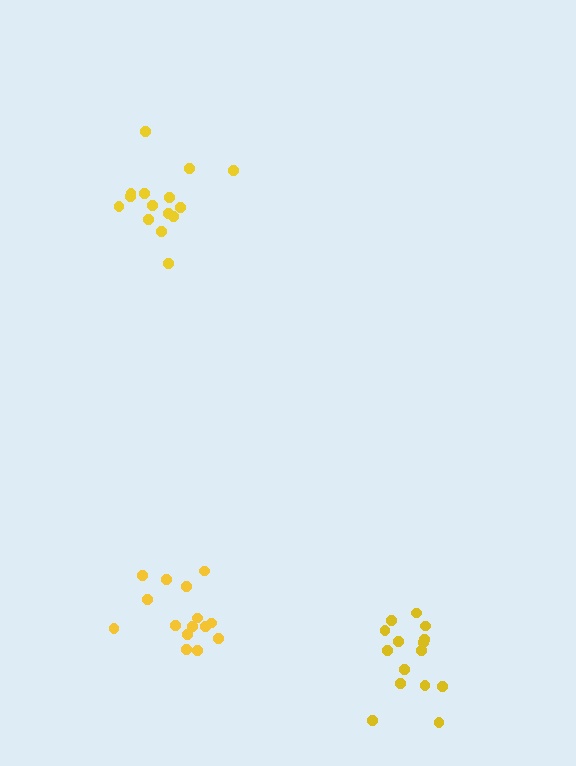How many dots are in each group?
Group 1: 15 dots, Group 2: 15 dots, Group 3: 15 dots (45 total).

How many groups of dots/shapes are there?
There are 3 groups.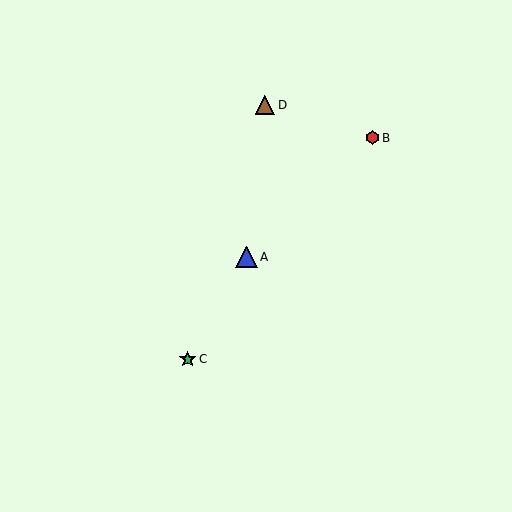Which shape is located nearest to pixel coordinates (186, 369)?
The green star (labeled C) at (188, 359) is nearest to that location.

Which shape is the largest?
The blue triangle (labeled A) is the largest.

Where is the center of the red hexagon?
The center of the red hexagon is at (372, 138).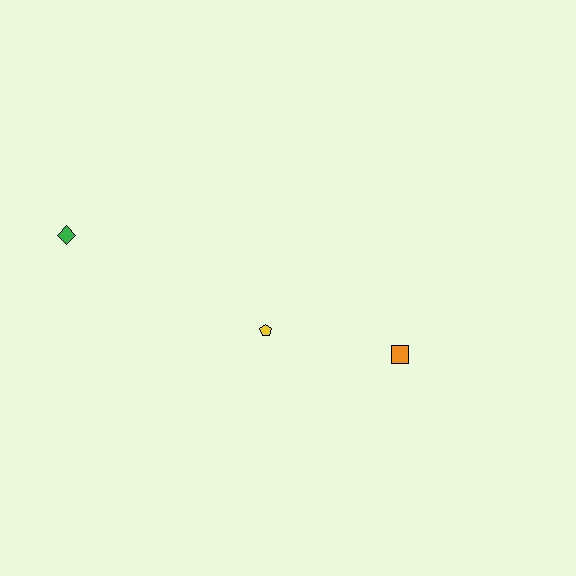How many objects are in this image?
There are 3 objects.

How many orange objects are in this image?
There is 1 orange object.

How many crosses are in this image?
There are no crosses.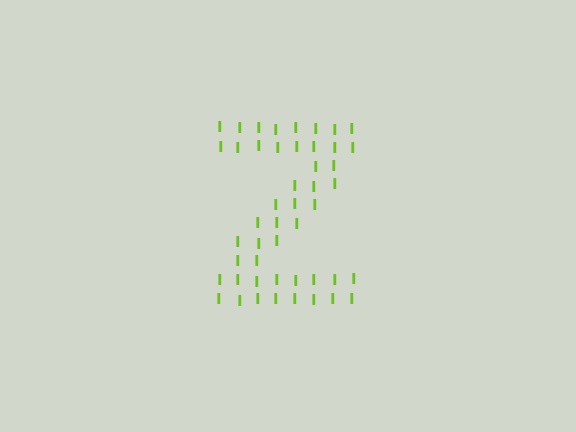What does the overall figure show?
The overall figure shows the letter Z.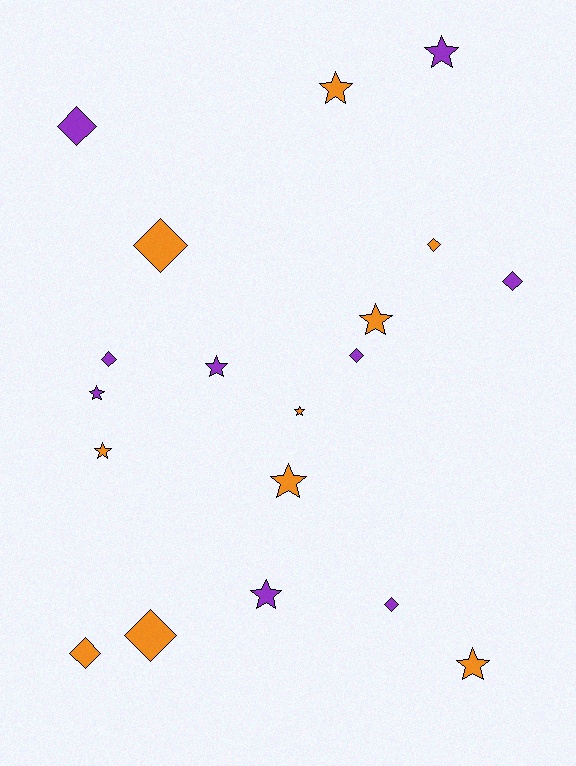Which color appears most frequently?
Orange, with 10 objects.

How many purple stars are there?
There are 4 purple stars.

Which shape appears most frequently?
Star, with 10 objects.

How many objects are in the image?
There are 19 objects.